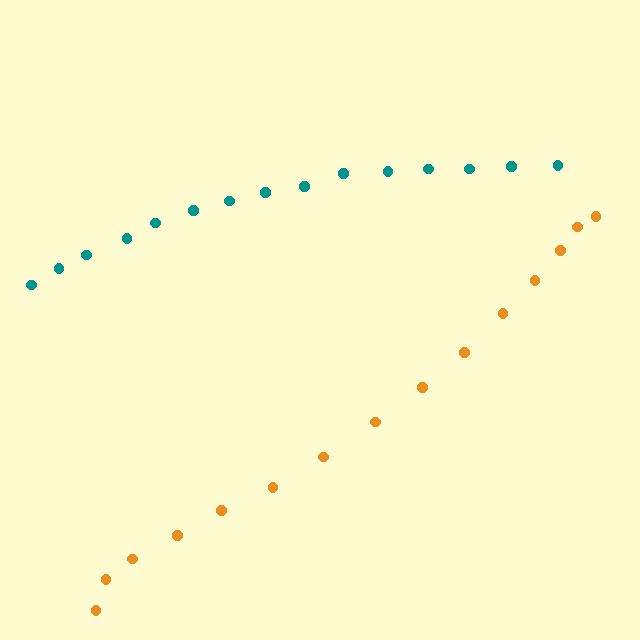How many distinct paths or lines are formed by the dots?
There are 2 distinct paths.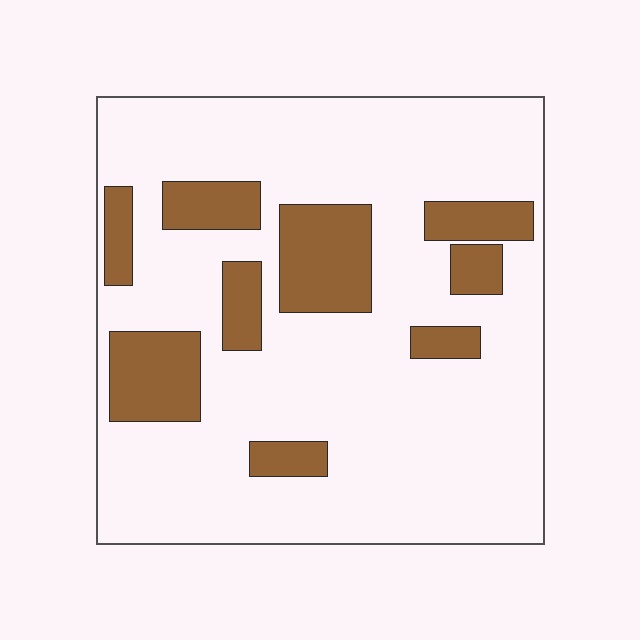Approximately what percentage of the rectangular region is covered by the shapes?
Approximately 20%.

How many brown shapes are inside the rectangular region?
9.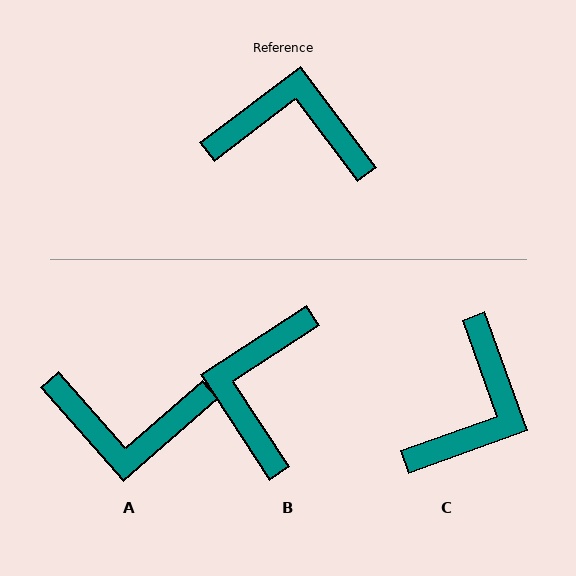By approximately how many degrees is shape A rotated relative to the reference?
Approximately 175 degrees clockwise.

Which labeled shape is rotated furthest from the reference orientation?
A, about 175 degrees away.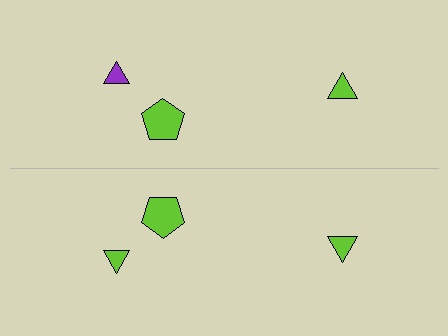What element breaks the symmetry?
The lime triangle on the bottom side breaks the symmetry — its mirror counterpart is purple.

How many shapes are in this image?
There are 6 shapes in this image.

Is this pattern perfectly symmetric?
No, the pattern is not perfectly symmetric. The lime triangle on the bottom side breaks the symmetry — its mirror counterpart is purple.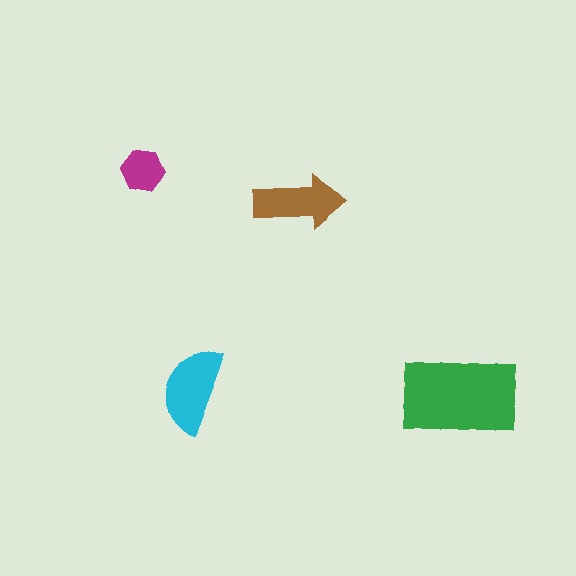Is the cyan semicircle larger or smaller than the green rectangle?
Smaller.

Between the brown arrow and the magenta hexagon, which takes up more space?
The brown arrow.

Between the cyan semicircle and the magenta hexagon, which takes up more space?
The cyan semicircle.